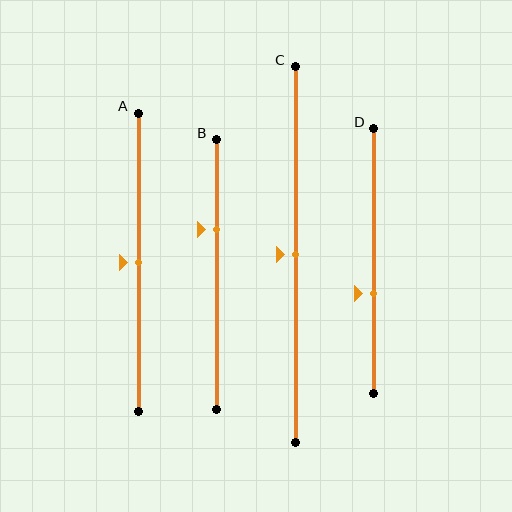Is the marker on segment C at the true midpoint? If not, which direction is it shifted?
Yes, the marker on segment C is at the true midpoint.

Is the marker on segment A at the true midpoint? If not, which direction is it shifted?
Yes, the marker on segment A is at the true midpoint.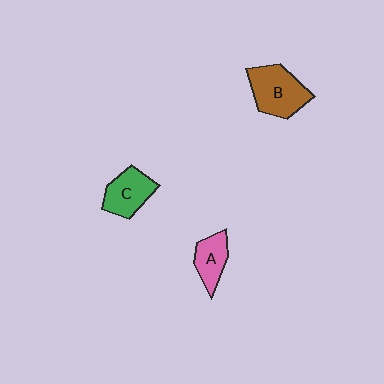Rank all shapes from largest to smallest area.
From largest to smallest: B (brown), C (green), A (pink).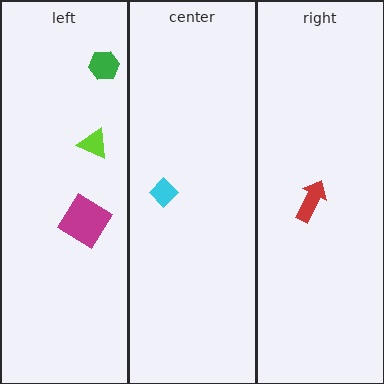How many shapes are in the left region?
3.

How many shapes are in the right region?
1.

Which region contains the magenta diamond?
The left region.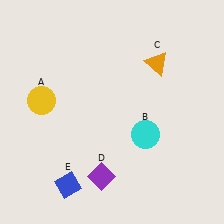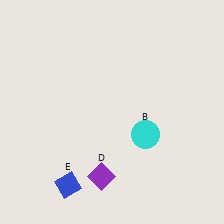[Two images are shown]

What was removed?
The yellow circle (A), the orange triangle (C) were removed in Image 2.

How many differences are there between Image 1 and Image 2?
There are 2 differences between the two images.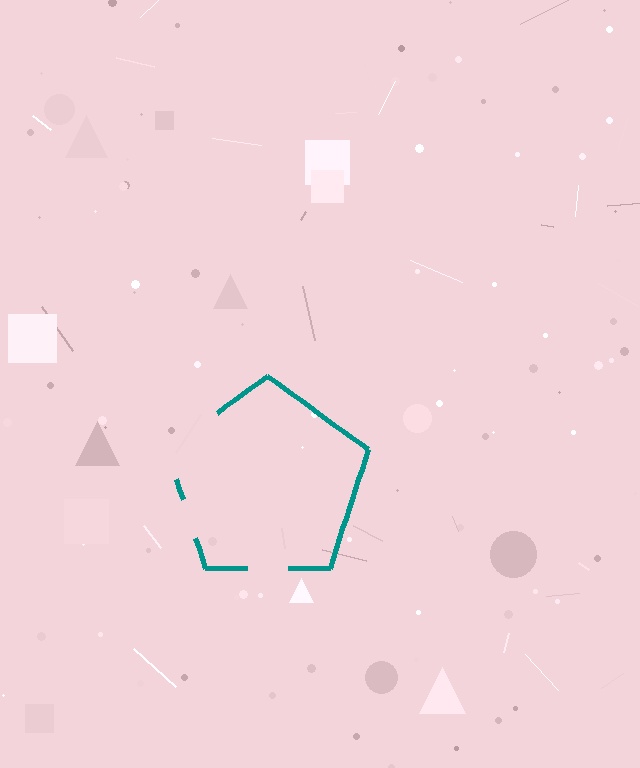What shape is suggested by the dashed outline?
The dashed outline suggests a pentagon.